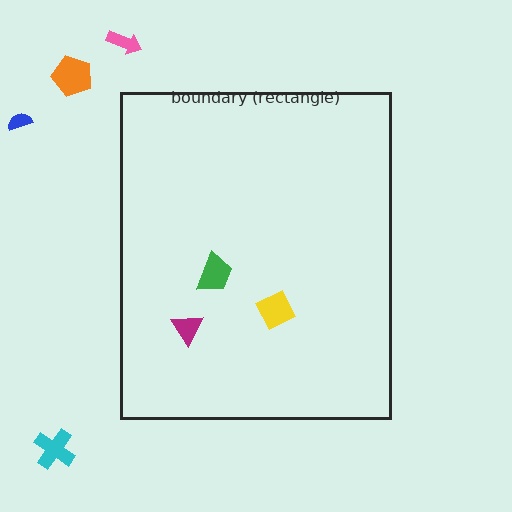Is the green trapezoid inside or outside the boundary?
Inside.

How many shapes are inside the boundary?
3 inside, 4 outside.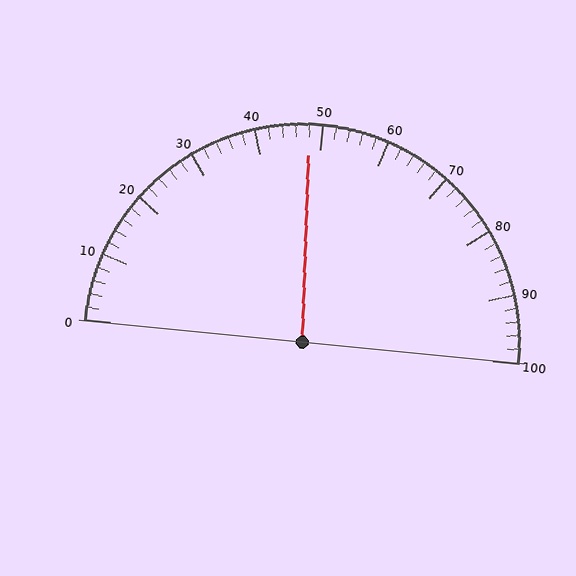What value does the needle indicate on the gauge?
The needle indicates approximately 48.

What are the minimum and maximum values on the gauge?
The gauge ranges from 0 to 100.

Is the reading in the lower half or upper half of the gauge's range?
The reading is in the lower half of the range (0 to 100).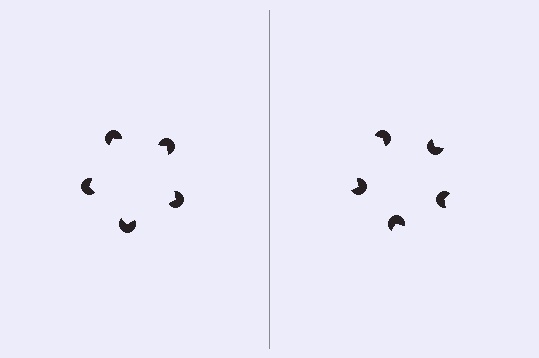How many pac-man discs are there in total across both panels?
10 — 5 on each side.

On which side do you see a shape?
An illusory pentagon appears on the left side. On the right side the wedge cuts are rotated, so no coherent shape forms.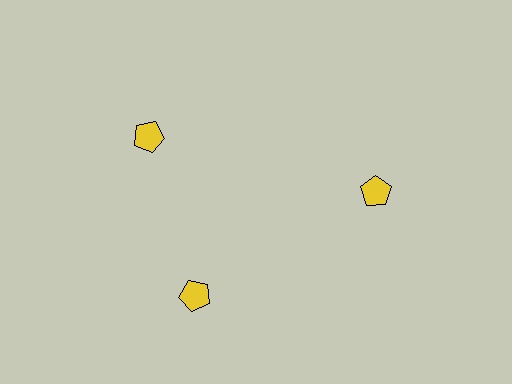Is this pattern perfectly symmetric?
No. The 3 yellow pentagons are arranged in a ring, but one element near the 11 o'clock position is rotated out of alignment along the ring, breaking the 3-fold rotational symmetry.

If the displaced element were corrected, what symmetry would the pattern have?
It would have 3-fold rotational symmetry — the pattern would map onto itself every 120 degrees.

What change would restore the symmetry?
The symmetry would be restored by rotating it back into even spacing with its neighbors so that all 3 pentagons sit at equal angles and equal distance from the center.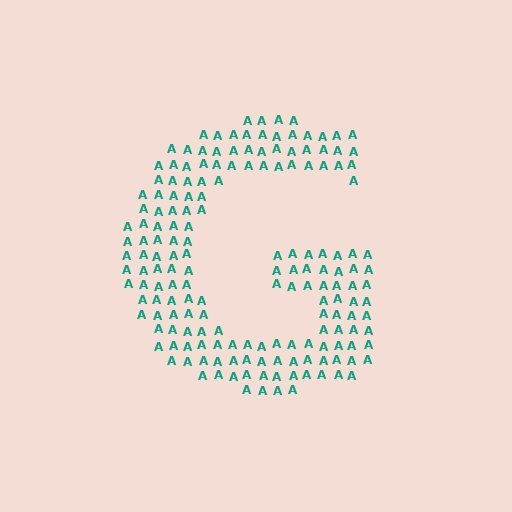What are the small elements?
The small elements are letter A's.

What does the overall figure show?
The overall figure shows the letter G.